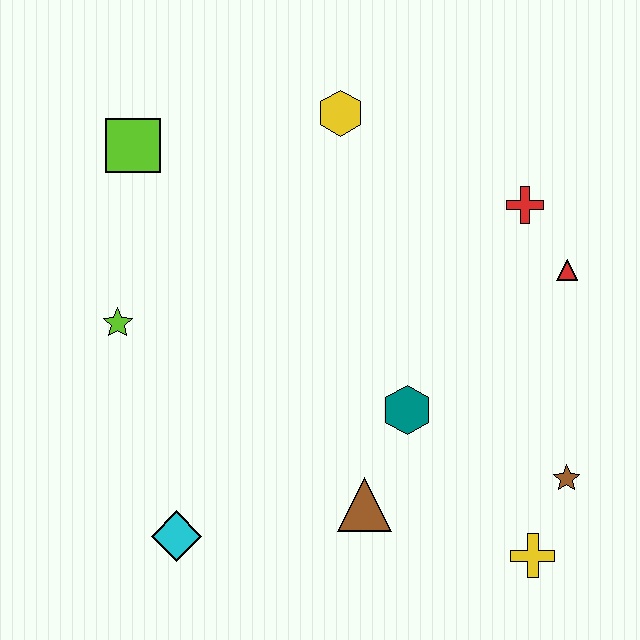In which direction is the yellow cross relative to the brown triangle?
The yellow cross is to the right of the brown triangle.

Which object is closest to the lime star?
The lime square is closest to the lime star.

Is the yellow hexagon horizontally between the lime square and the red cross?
Yes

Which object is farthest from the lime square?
The yellow cross is farthest from the lime square.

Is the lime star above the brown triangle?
Yes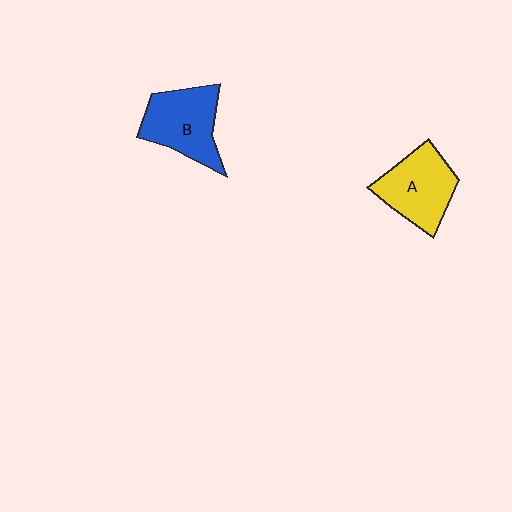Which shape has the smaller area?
Shape A (yellow).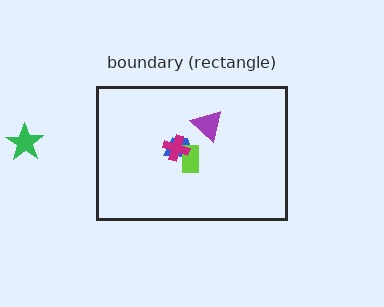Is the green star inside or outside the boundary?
Outside.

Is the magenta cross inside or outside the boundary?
Inside.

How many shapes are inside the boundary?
4 inside, 1 outside.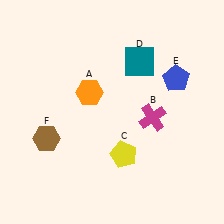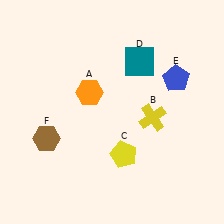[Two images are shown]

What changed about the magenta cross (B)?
In Image 1, B is magenta. In Image 2, it changed to yellow.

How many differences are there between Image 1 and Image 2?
There is 1 difference between the two images.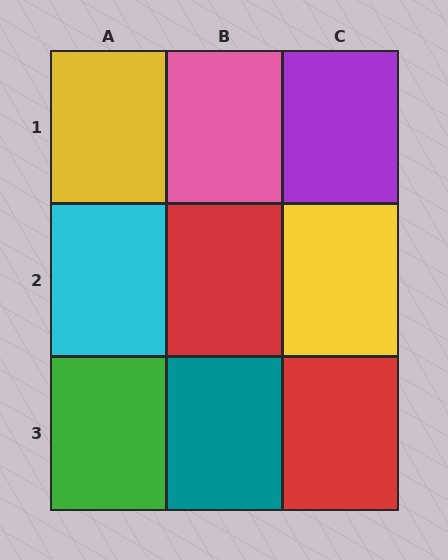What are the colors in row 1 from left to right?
Yellow, pink, purple.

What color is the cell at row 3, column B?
Teal.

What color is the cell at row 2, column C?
Yellow.